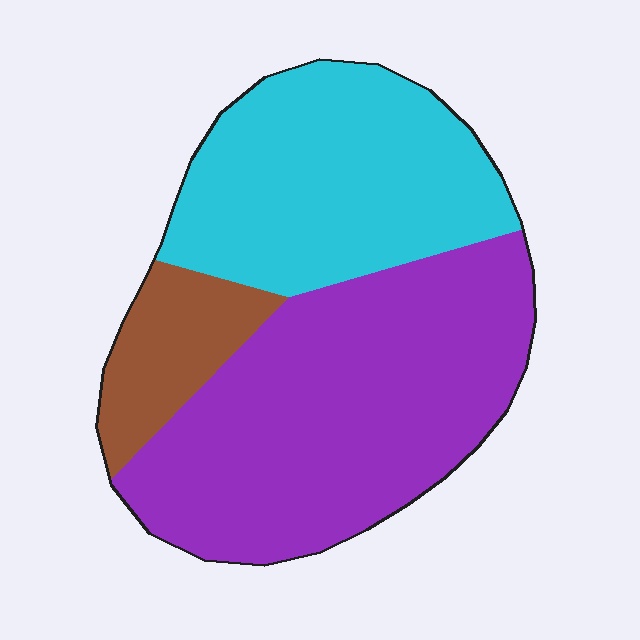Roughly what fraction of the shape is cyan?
Cyan covers roughly 35% of the shape.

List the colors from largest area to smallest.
From largest to smallest: purple, cyan, brown.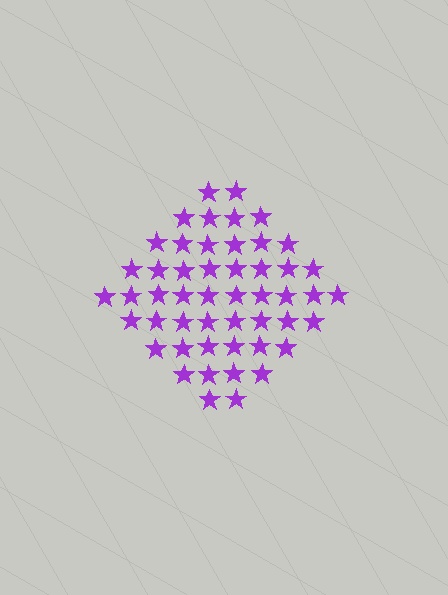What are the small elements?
The small elements are stars.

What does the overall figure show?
The overall figure shows a diamond.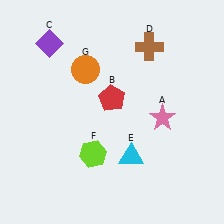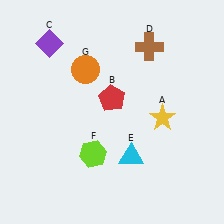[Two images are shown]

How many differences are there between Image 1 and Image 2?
There is 1 difference between the two images.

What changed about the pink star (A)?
In Image 1, A is pink. In Image 2, it changed to yellow.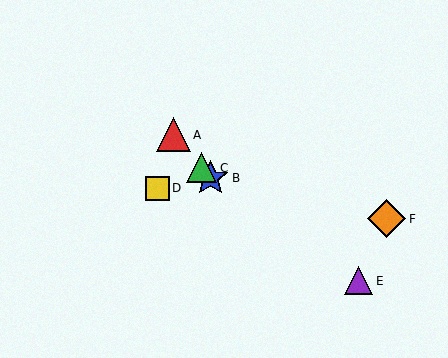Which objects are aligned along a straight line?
Objects A, B, C are aligned along a straight line.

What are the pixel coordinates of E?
Object E is at (359, 281).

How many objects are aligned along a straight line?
3 objects (A, B, C) are aligned along a straight line.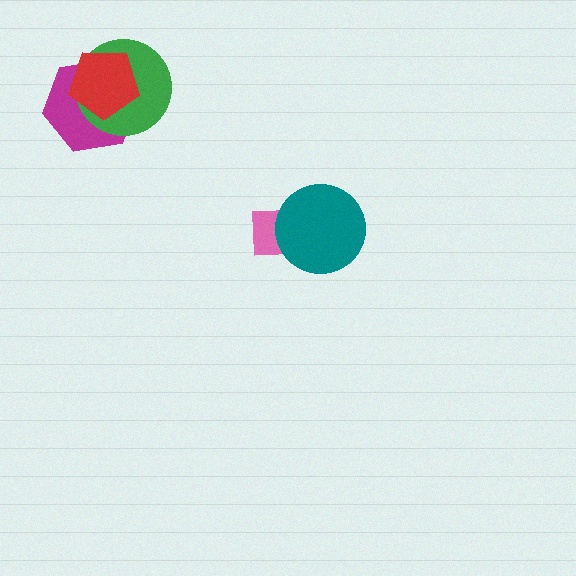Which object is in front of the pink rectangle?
The teal circle is in front of the pink rectangle.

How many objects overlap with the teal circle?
1 object overlaps with the teal circle.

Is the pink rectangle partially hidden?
Yes, it is partially covered by another shape.